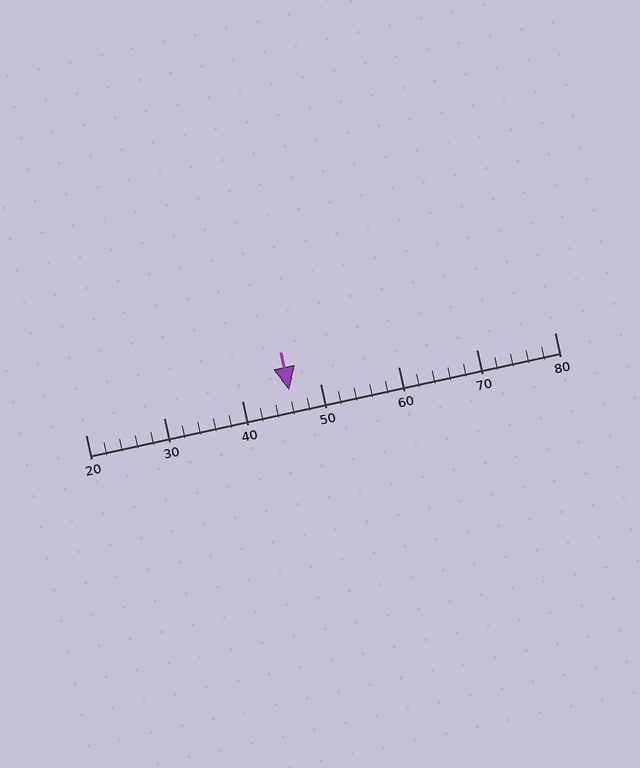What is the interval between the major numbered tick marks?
The major tick marks are spaced 10 units apart.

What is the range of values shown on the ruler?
The ruler shows values from 20 to 80.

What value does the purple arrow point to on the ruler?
The purple arrow points to approximately 46.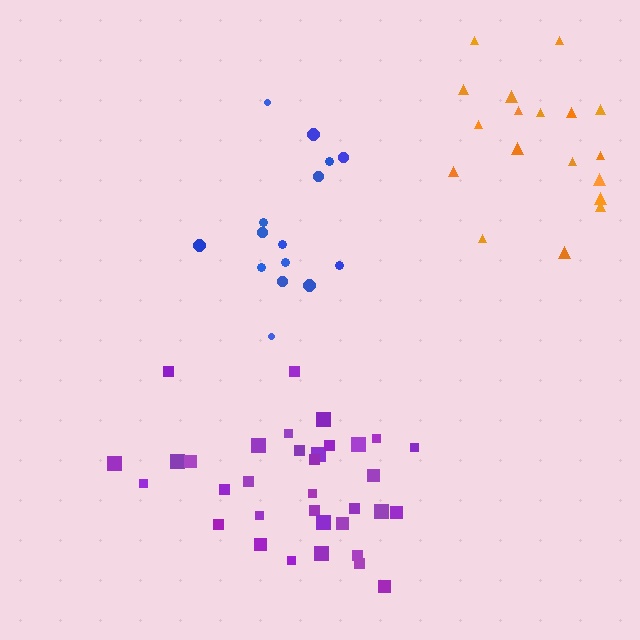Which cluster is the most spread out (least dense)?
Blue.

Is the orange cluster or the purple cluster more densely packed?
Purple.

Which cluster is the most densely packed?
Purple.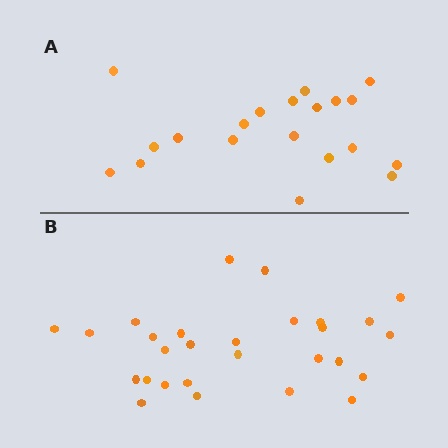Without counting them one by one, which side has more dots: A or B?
Region B (the bottom region) has more dots.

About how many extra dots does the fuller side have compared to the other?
Region B has roughly 8 or so more dots than region A.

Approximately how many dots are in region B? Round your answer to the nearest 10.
About 30 dots. (The exact count is 28, which rounds to 30.)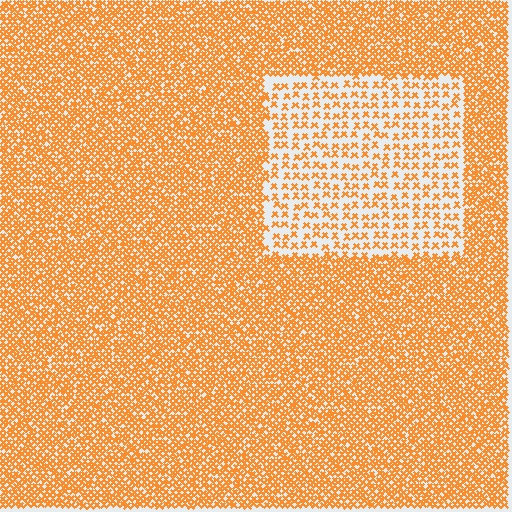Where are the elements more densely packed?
The elements are more densely packed outside the rectangle boundary.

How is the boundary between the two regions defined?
The boundary is defined by a change in element density (approximately 2.6x ratio). All elements are the same color, size, and shape.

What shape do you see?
I see a rectangle.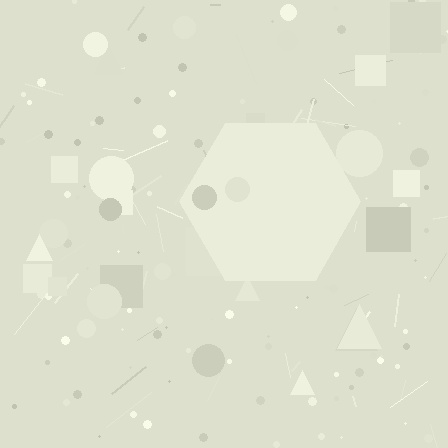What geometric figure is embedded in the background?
A hexagon is embedded in the background.